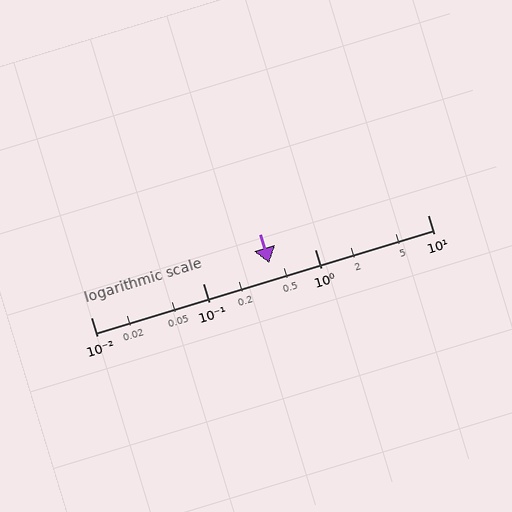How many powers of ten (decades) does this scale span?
The scale spans 3 decades, from 0.01 to 10.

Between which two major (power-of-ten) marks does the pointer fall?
The pointer is between 0.1 and 1.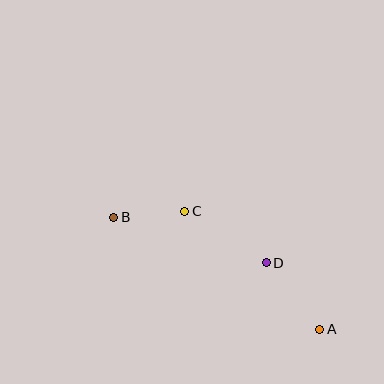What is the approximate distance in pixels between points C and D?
The distance between C and D is approximately 96 pixels.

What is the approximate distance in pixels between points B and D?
The distance between B and D is approximately 159 pixels.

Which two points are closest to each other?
Points B and C are closest to each other.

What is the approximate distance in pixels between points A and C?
The distance between A and C is approximately 179 pixels.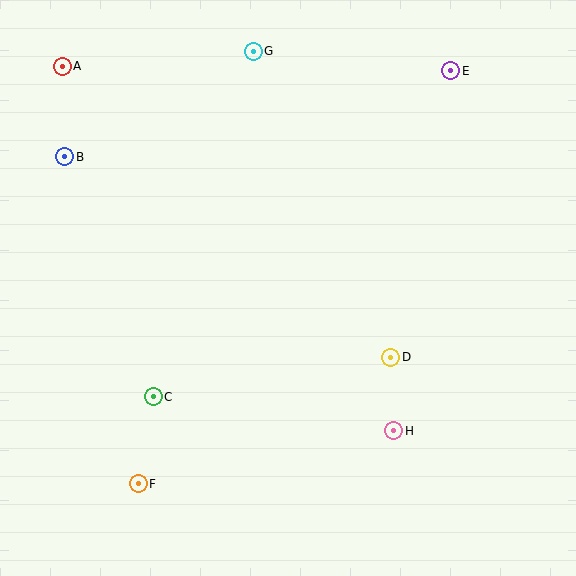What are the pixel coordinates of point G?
Point G is at (253, 51).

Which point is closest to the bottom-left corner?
Point F is closest to the bottom-left corner.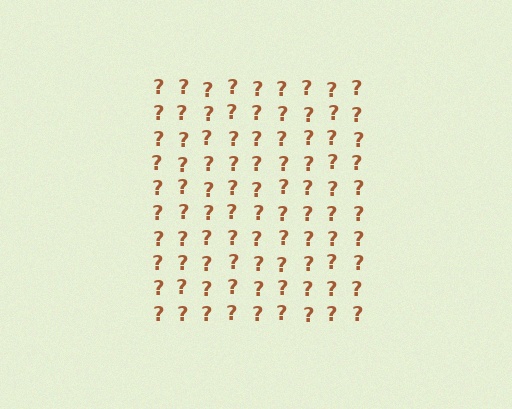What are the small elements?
The small elements are question marks.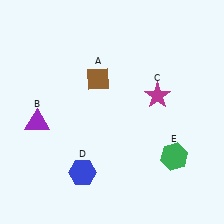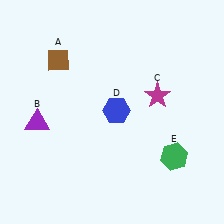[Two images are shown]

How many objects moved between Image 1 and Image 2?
2 objects moved between the two images.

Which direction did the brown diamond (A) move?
The brown diamond (A) moved left.